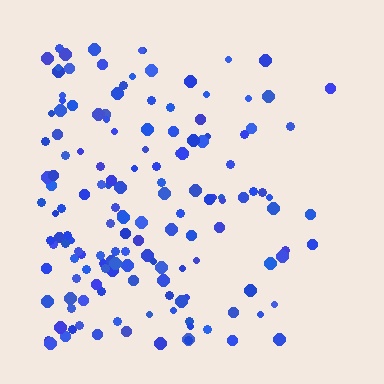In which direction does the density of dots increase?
From right to left, with the left side densest.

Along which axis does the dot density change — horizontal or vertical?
Horizontal.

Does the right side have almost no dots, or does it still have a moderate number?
Still a moderate number, just noticeably fewer than the left.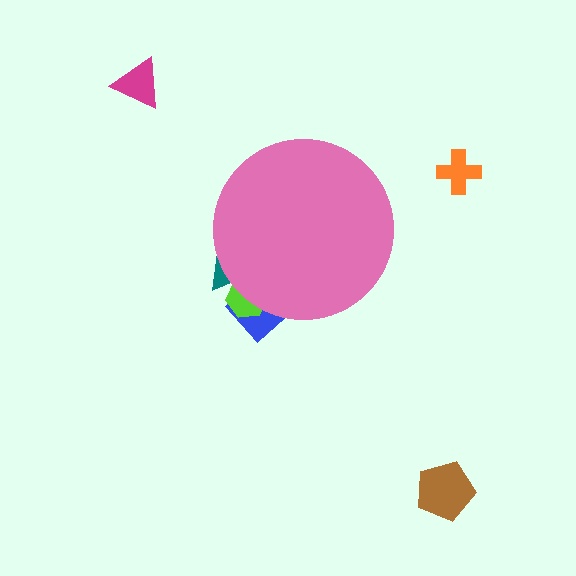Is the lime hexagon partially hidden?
Yes, the lime hexagon is partially hidden behind the pink circle.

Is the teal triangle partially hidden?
Yes, the teal triangle is partially hidden behind the pink circle.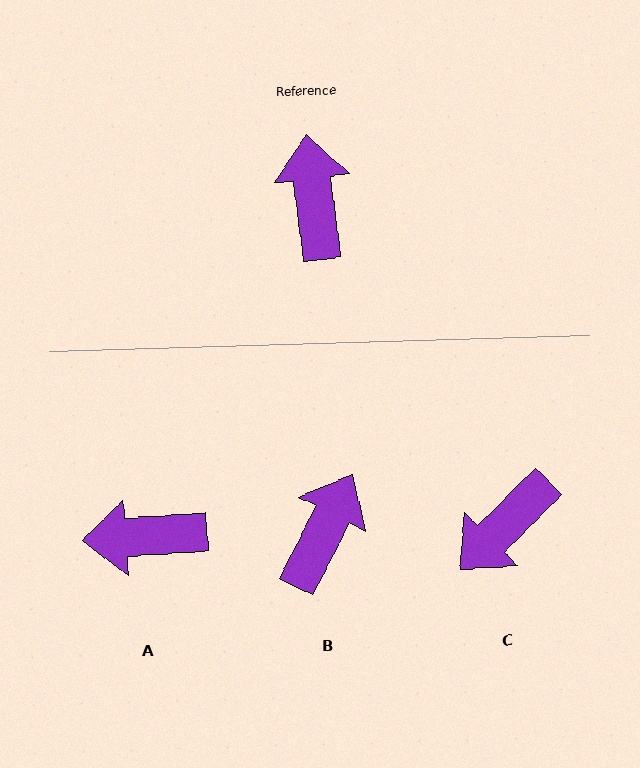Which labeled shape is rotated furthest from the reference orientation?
C, about 127 degrees away.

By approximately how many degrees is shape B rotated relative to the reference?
Approximately 34 degrees clockwise.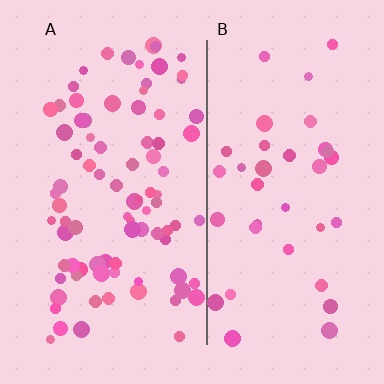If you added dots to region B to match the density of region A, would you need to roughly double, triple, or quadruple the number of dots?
Approximately double.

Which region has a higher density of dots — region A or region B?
A (the left).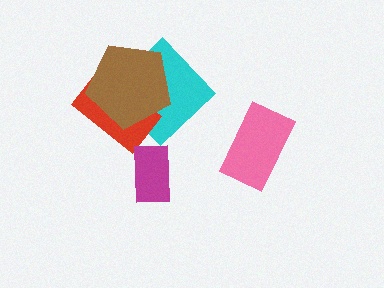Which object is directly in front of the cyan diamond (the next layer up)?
The red rectangle is directly in front of the cyan diamond.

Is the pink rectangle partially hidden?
No, no other shape covers it.